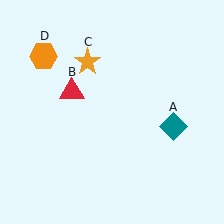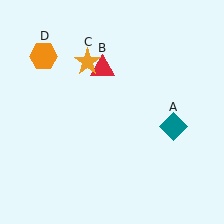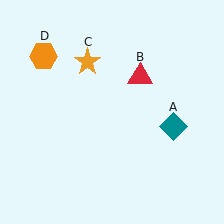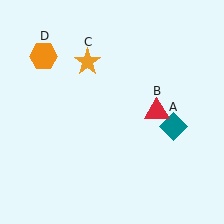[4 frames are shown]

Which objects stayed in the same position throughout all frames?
Teal diamond (object A) and orange star (object C) and orange hexagon (object D) remained stationary.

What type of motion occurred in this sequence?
The red triangle (object B) rotated clockwise around the center of the scene.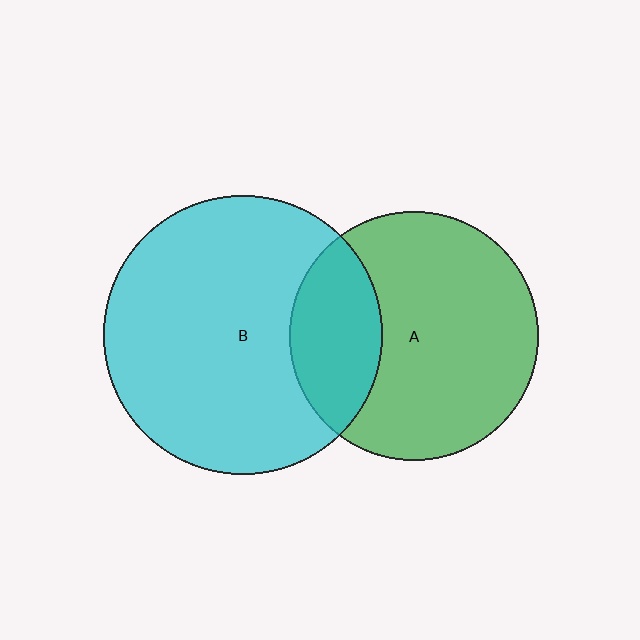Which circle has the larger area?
Circle B (cyan).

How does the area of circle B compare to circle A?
Approximately 1.3 times.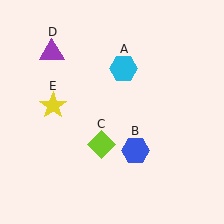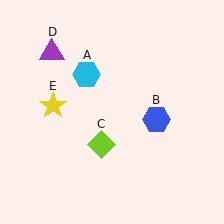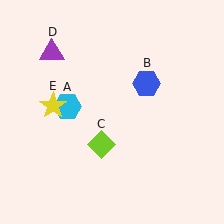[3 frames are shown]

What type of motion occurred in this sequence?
The cyan hexagon (object A), blue hexagon (object B) rotated counterclockwise around the center of the scene.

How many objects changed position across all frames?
2 objects changed position: cyan hexagon (object A), blue hexagon (object B).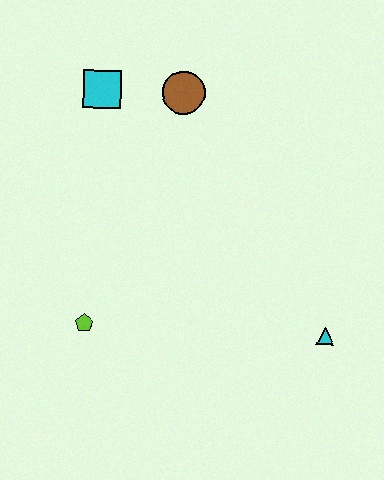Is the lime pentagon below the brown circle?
Yes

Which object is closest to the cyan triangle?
The lime pentagon is closest to the cyan triangle.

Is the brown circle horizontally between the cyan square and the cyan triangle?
Yes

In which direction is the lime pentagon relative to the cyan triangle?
The lime pentagon is to the left of the cyan triangle.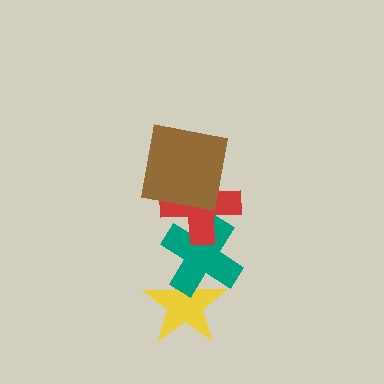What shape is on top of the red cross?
The brown square is on top of the red cross.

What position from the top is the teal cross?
The teal cross is 3rd from the top.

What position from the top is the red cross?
The red cross is 2nd from the top.